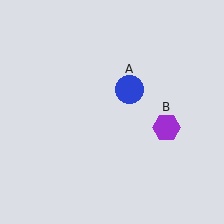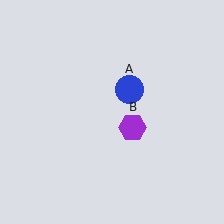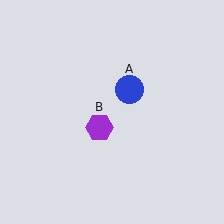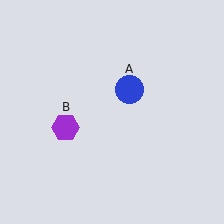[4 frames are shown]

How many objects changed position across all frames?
1 object changed position: purple hexagon (object B).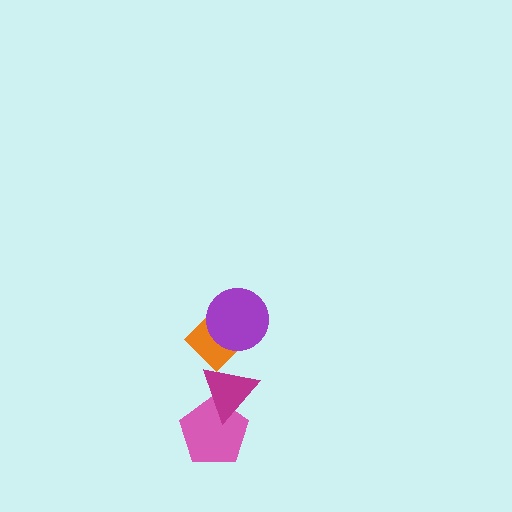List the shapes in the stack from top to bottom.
From top to bottom: the purple circle, the orange diamond, the magenta triangle, the pink pentagon.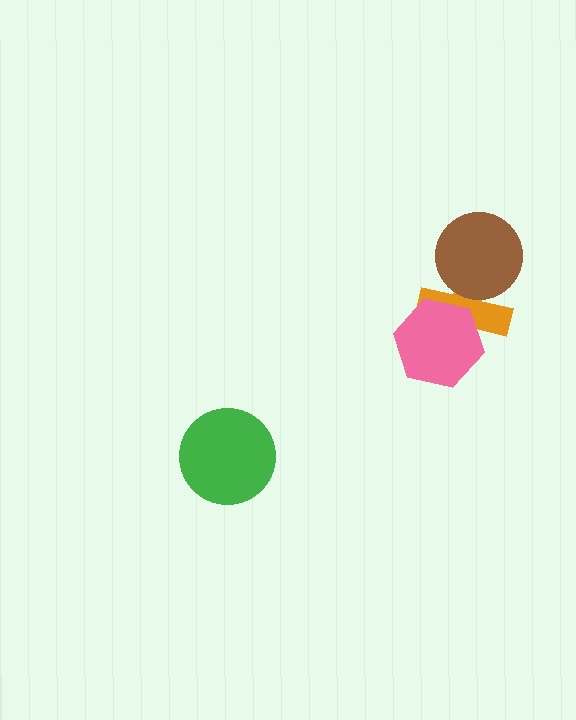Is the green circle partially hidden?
No, no other shape covers it.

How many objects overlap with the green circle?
0 objects overlap with the green circle.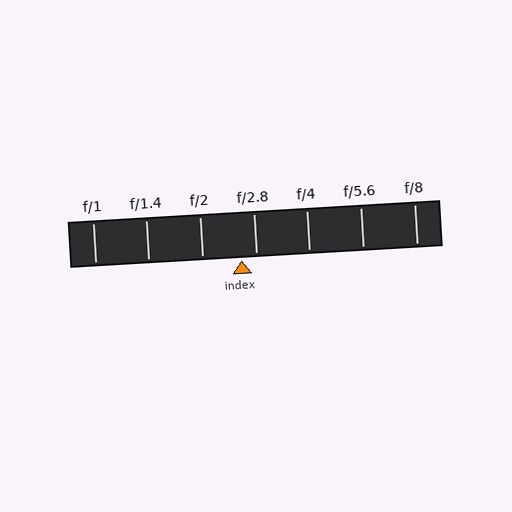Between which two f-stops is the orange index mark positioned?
The index mark is between f/2 and f/2.8.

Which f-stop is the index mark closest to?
The index mark is closest to f/2.8.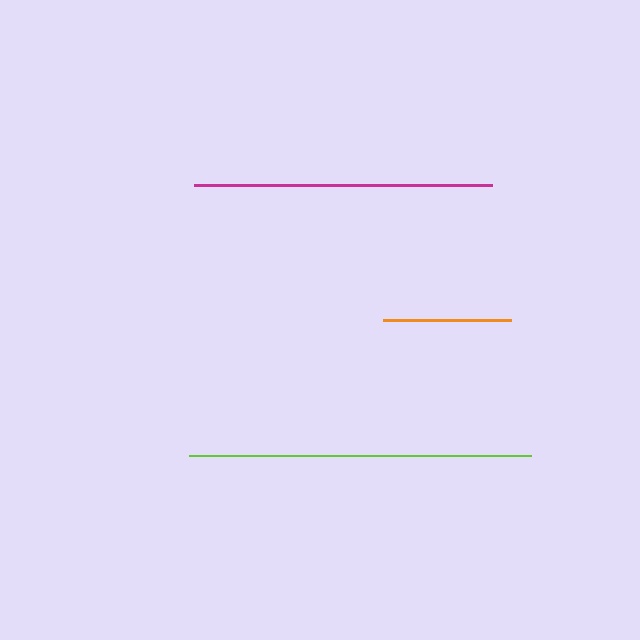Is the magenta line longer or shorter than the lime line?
The lime line is longer than the magenta line.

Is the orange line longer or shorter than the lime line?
The lime line is longer than the orange line.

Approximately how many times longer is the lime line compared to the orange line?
The lime line is approximately 2.7 times the length of the orange line.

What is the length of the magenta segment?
The magenta segment is approximately 298 pixels long.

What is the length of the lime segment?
The lime segment is approximately 342 pixels long.